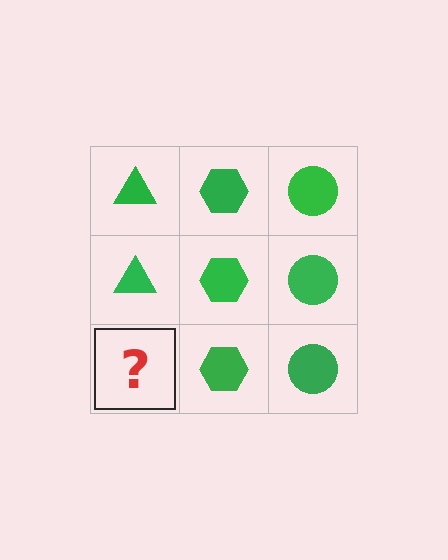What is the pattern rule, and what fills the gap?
The rule is that each column has a consistent shape. The gap should be filled with a green triangle.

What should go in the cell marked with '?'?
The missing cell should contain a green triangle.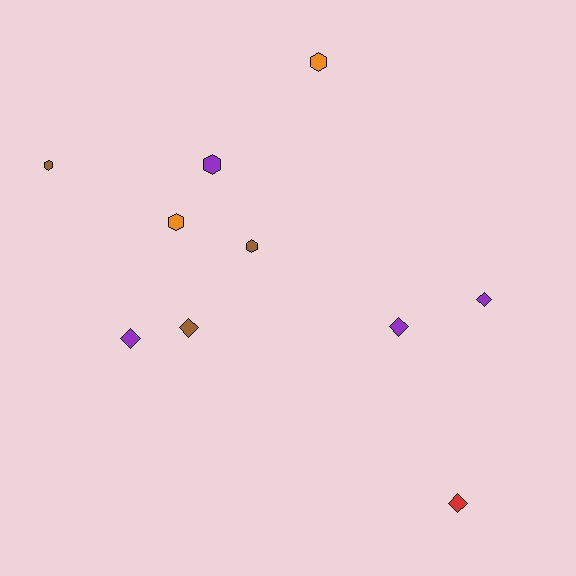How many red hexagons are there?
There are no red hexagons.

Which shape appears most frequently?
Diamond, with 5 objects.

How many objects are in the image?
There are 10 objects.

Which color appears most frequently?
Purple, with 4 objects.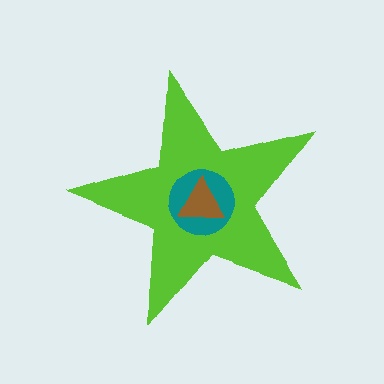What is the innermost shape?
The brown triangle.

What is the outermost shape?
The lime star.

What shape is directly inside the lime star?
The teal circle.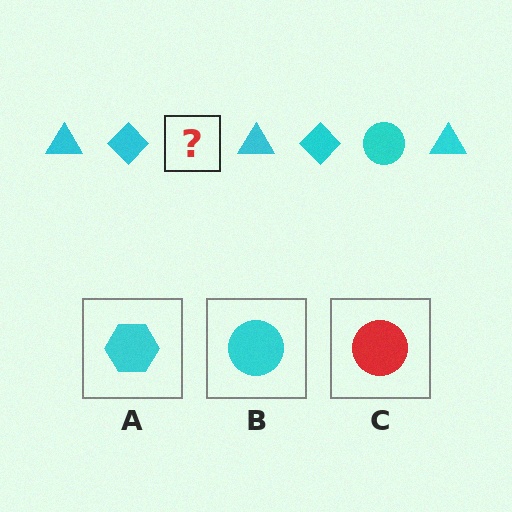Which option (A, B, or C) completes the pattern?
B.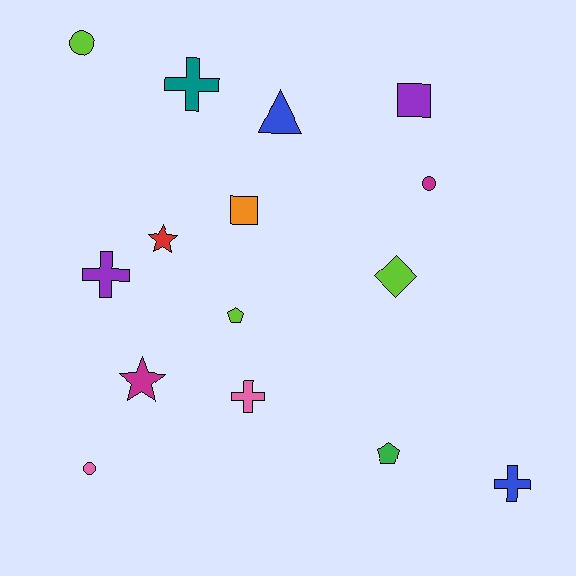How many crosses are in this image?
There are 4 crosses.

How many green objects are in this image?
There is 1 green object.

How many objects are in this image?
There are 15 objects.